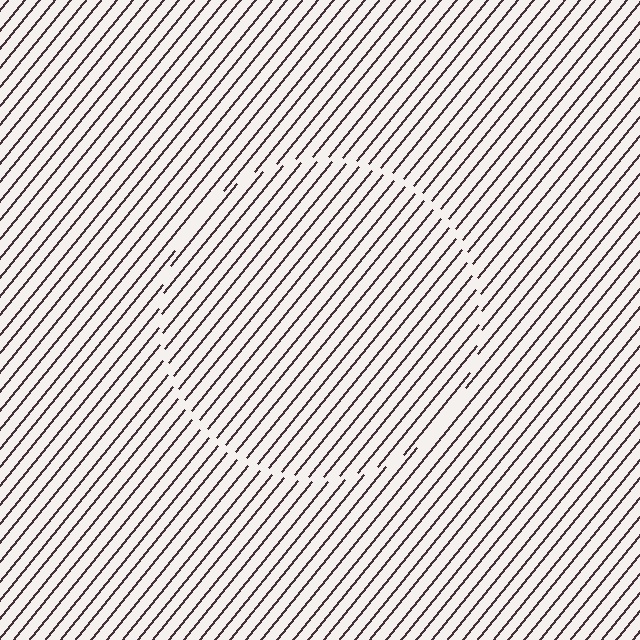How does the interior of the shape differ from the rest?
The interior of the shape contains the same grating, shifted by half a period — the contour is defined by the phase discontinuity where line-ends from the inner and outer gratings abut.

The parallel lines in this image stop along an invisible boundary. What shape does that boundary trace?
An illusory circle. The interior of the shape contains the same grating, shifted by half a period — the contour is defined by the phase discontinuity where line-ends from the inner and outer gratings abut.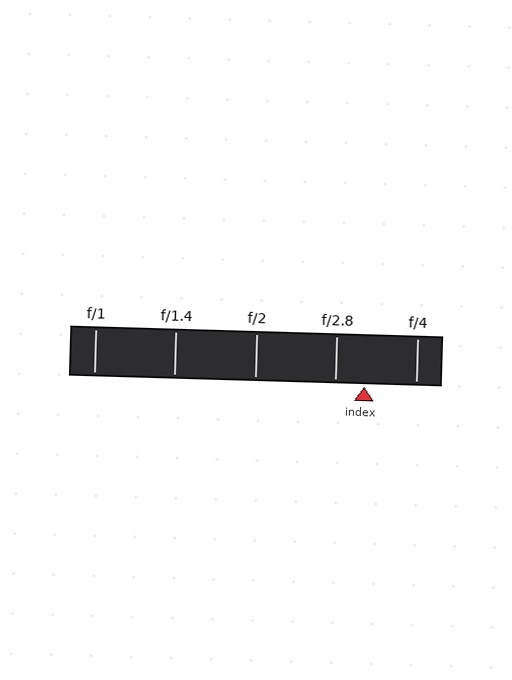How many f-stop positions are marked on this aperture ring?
There are 5 f-stop positions marked.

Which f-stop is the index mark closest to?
The index mark is closest to f/2.8.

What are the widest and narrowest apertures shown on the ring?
The widest aperture shown is f/1 and the narrowest is f/4.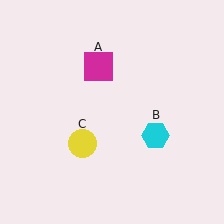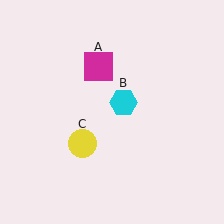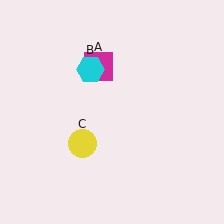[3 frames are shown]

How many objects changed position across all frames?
1 object changed position: cyan hexagon (object B).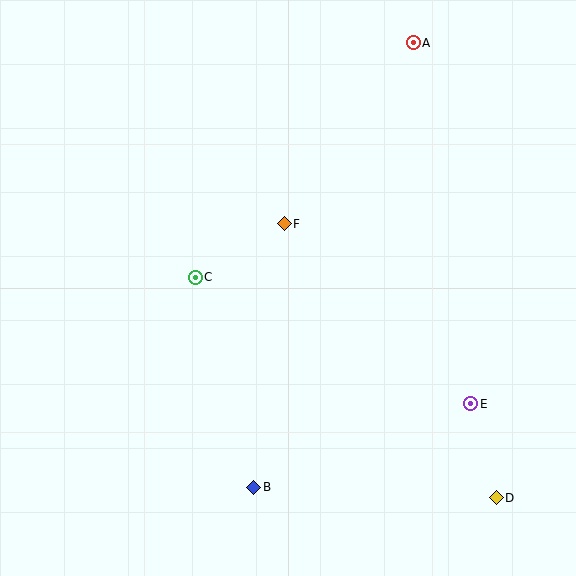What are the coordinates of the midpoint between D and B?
The midpoint between D and B is at (375, 493).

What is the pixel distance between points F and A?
The distance between F and A is 223 pixels.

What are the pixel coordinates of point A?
Point A is at (413, 43).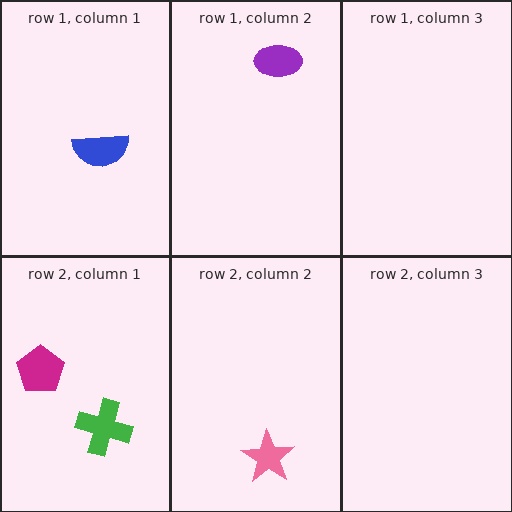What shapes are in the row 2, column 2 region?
The pink star.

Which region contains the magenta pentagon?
The row 2, column 1 region.